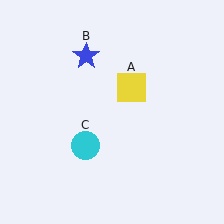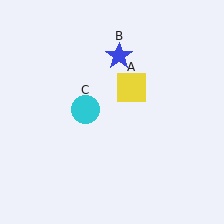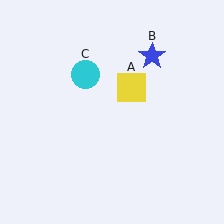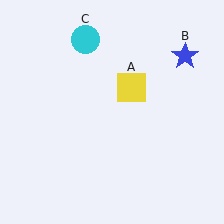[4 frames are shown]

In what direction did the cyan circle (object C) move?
The cyan circle (object C) moved up.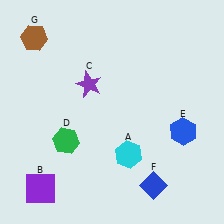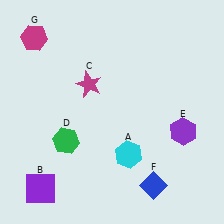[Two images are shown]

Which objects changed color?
C changed from purple to magenta. E changed from blue to purple. G changed from brown to magenta.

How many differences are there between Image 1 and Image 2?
There are 3 differences between the two images.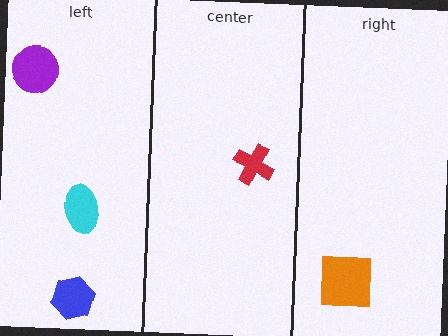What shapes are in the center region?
The red cross.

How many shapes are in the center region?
1.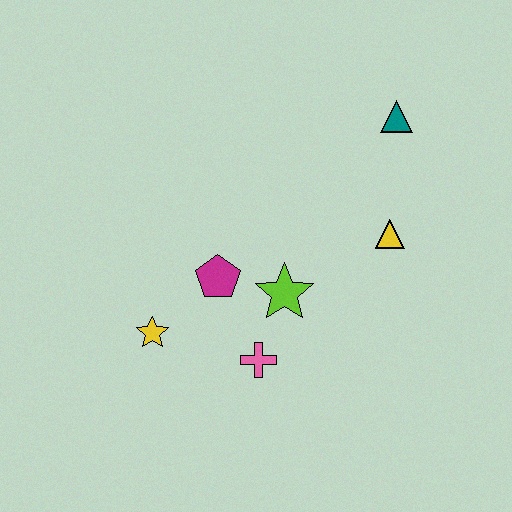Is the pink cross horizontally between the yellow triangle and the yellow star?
Yes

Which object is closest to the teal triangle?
The yellow triangle is closest to the teal triangle.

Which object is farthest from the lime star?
The teal triangle is farthest from the lime star.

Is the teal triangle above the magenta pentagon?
Yes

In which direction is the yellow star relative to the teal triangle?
The yellow star is to the left of the teal triangle.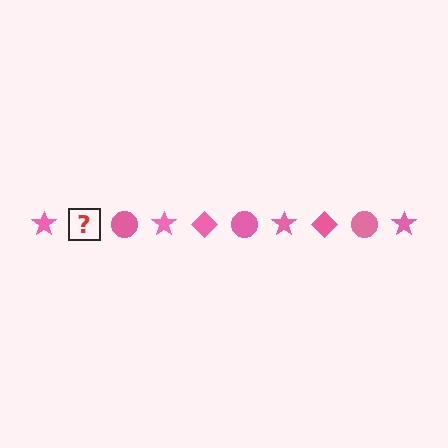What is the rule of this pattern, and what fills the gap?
The rule is that the pattern cycles through star, diamond, circle shapes in pink. The gap should be filled with a pink diamond.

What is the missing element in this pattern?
The missing element is a pink diamond.